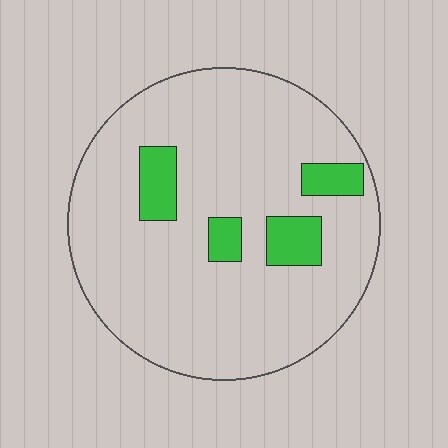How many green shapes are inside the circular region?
4.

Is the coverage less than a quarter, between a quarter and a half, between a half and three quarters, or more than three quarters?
Less than a quarter.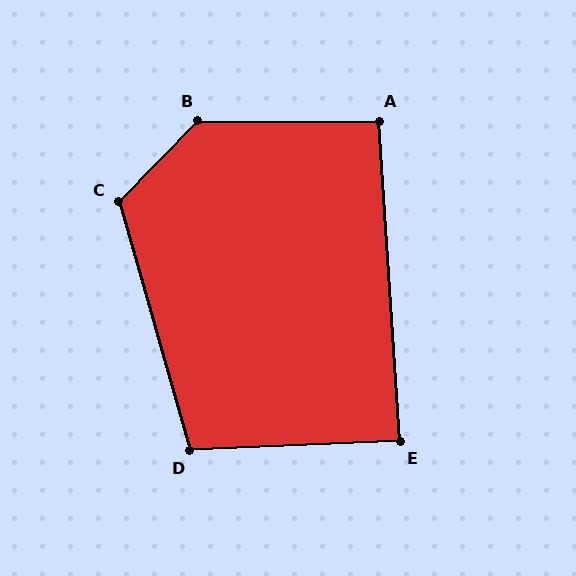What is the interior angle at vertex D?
Approximately 103 degrees (obtuse).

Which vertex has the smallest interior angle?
E, at approximately 89 degrees.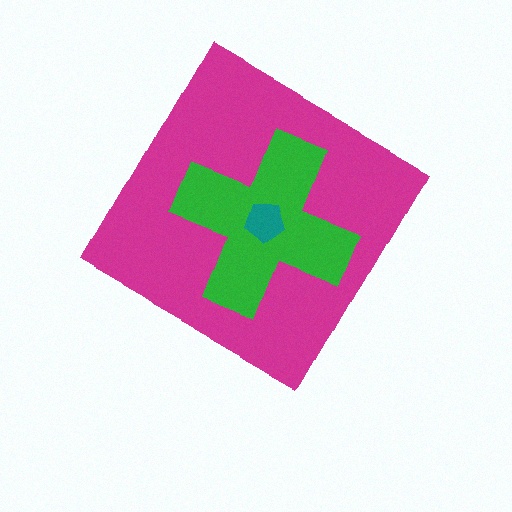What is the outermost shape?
The magenta diamond.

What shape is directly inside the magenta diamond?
The green cross.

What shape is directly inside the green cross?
The teal pentagon.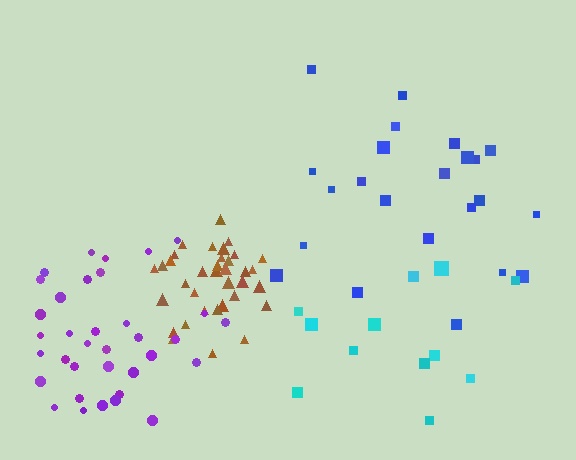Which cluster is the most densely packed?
Brown.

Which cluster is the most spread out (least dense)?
Cyan.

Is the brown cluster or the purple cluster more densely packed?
Brown.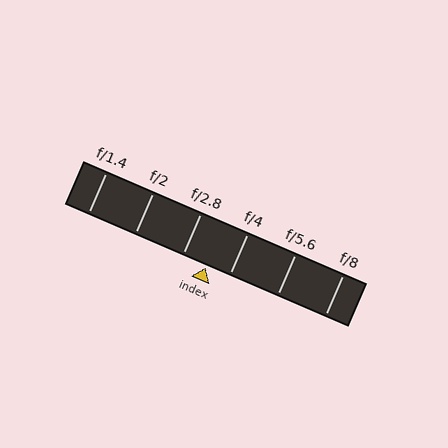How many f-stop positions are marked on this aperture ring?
There are 6 f-stop positions marked.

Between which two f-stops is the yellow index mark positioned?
The index mark is between f/2.8 and f/4.